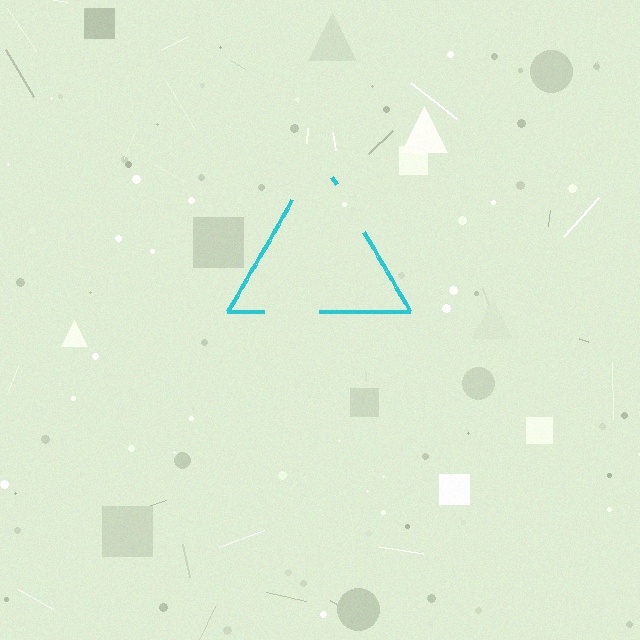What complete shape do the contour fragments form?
The contour fragments form a triangle.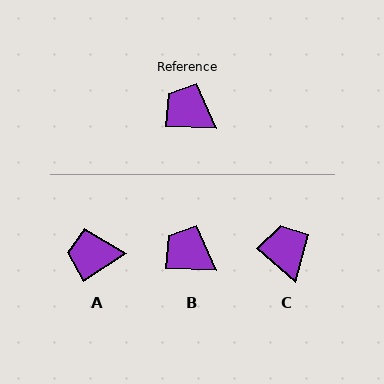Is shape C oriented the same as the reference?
No, it is off by about 39 degrees.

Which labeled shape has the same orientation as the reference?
B.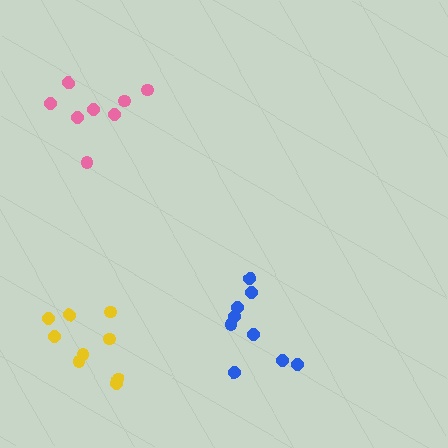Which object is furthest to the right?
The blue cluster is rightmost.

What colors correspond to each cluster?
The clusters are colored: yellow, pink, blue.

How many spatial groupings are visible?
There are 3 spatial groupings.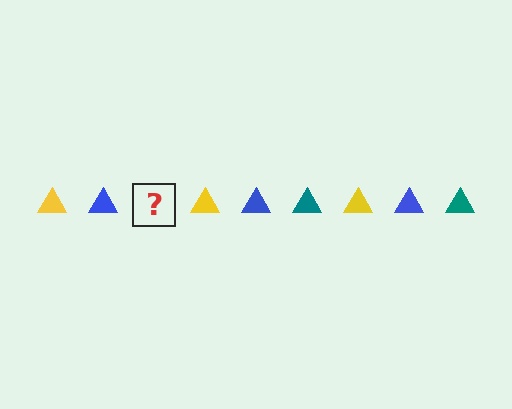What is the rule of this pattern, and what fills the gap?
The rule is that the pattern cycles through yellow, blue, teal triangles. The gap should be filled with a teal triangle.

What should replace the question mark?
The question mark should be replaced with a teal triangle.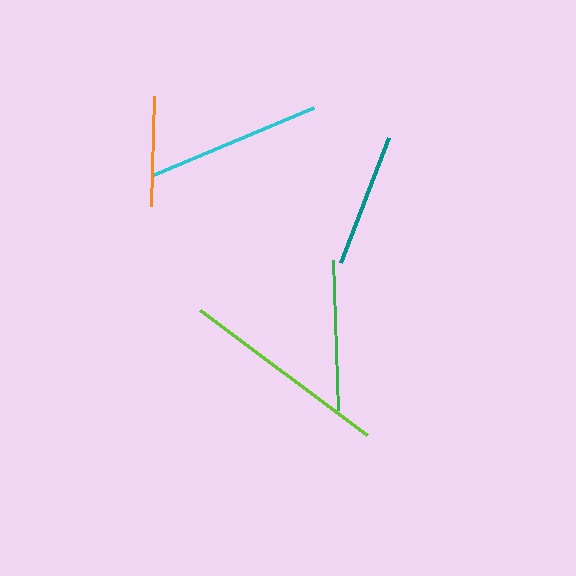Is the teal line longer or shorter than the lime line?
The lime line is longer than the teal line.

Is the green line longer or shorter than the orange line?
The green line is longer than the orange line.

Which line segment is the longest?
The lime line is the longest at approximately 209 pixels.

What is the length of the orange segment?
The orange segment is approximately 110 pixels long.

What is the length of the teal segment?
The teal segment is approximately 133 pixels long.